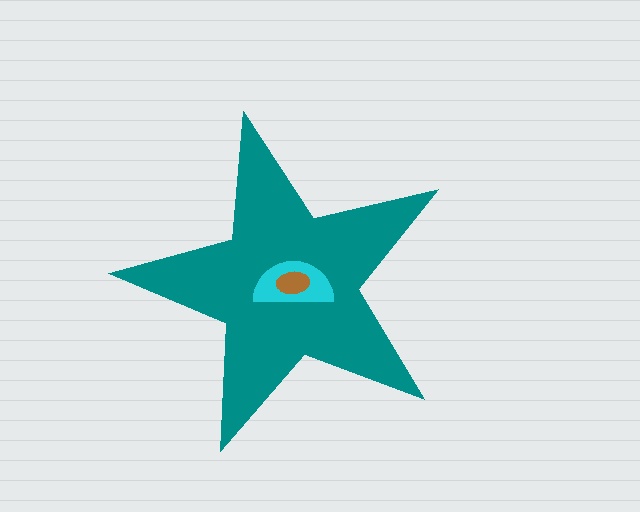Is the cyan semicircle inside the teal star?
Yes.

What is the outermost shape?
The teal star.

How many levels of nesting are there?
3.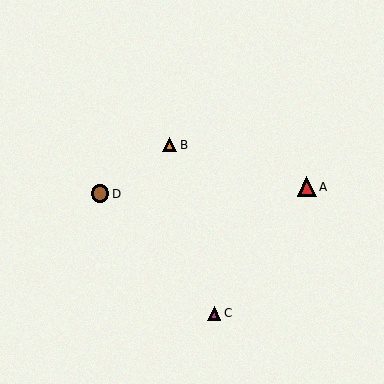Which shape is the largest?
The red triangle (labeled A) is the largest.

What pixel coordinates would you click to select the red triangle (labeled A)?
Click at (307, 187) to select the red triangle A.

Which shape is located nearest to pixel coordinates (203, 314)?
The magenta triangle (labeled C) at (214, 313) is nearest to that location.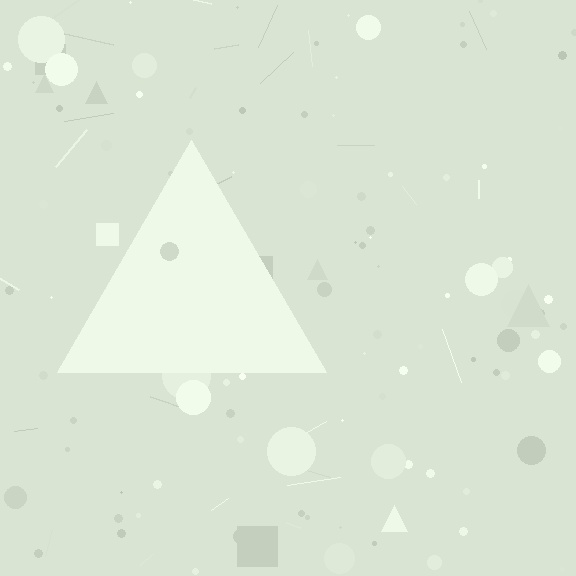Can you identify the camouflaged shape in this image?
The camouflaged shape is a triangle.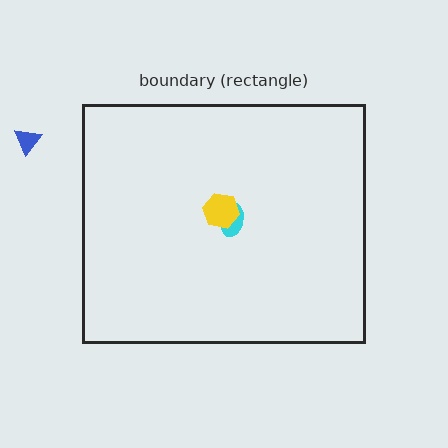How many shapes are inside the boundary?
2 inside, 1 outside.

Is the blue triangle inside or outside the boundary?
Outside.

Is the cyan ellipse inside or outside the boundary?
Inside.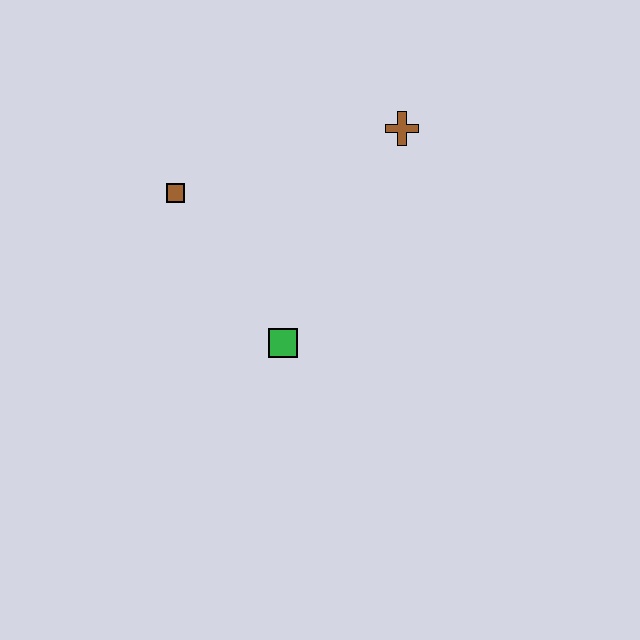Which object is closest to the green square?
The brown square is closest to the green square.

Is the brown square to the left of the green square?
Yes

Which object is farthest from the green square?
The brown cross is farthest from the green square.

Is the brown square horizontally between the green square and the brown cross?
No